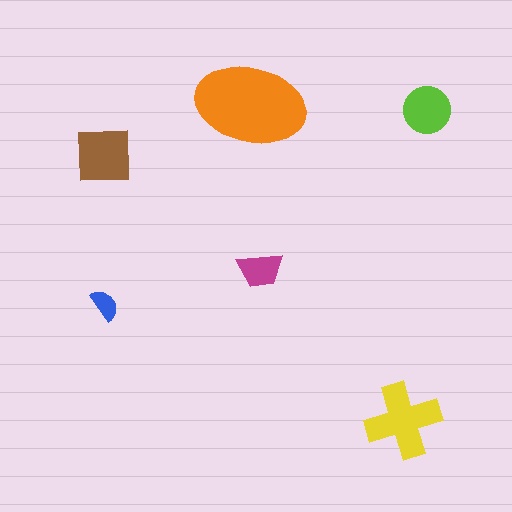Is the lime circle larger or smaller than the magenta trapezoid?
Larger.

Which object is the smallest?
The blue semicircle.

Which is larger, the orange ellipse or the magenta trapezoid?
The orange ellipse.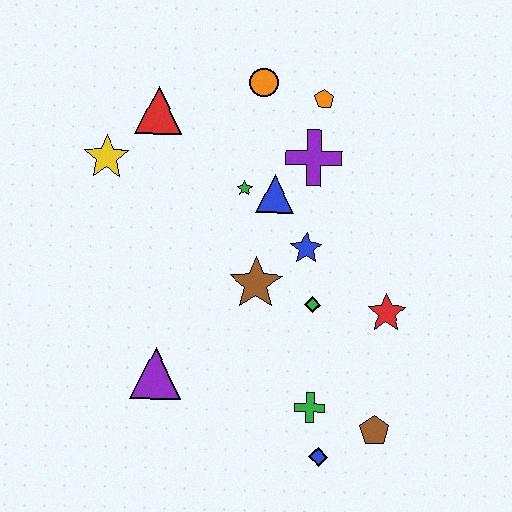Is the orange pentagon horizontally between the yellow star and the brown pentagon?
Yes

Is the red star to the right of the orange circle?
Yes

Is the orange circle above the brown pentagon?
Yes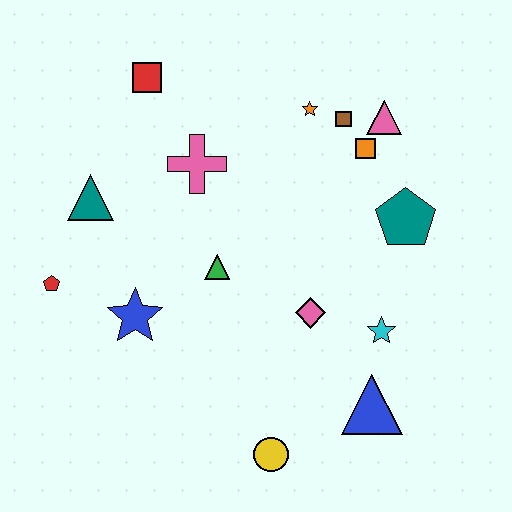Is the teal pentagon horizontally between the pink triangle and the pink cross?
No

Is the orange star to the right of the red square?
Yes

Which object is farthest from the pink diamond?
The red square is farthest from the pink diamond.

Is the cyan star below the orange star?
Yes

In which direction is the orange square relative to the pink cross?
The orange square is to the right of the pink cross.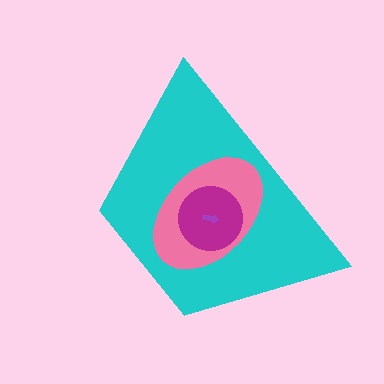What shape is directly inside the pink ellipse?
The magenta circle.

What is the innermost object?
The purple arrow.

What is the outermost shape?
The cyan trapezoid.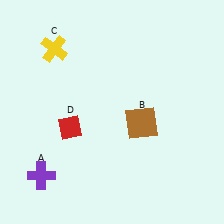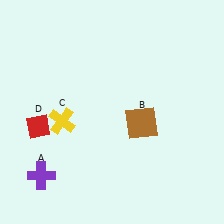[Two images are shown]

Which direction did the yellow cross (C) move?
The yellow cross (C) moved down.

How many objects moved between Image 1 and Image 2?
2 objects moved between the two images.